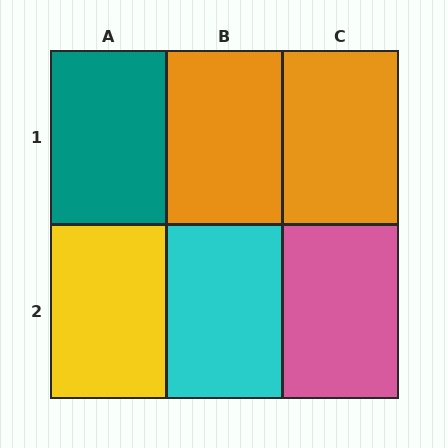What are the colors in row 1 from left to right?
Teal, orange, orange.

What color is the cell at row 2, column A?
Yellow.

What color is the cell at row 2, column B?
Cyan.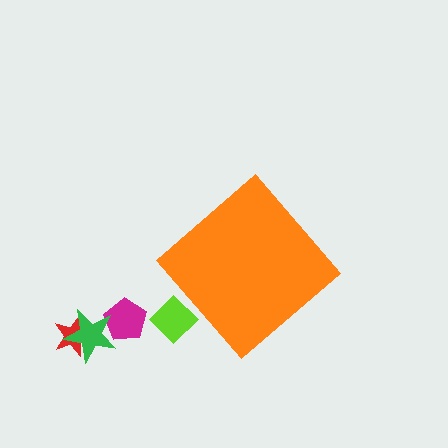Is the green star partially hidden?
No, the green star is fully visible.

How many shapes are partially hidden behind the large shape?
1 shape is partially hidden.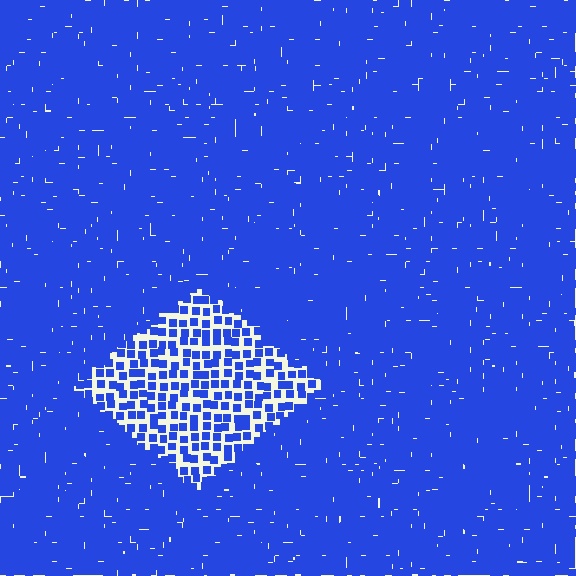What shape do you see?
I see a diamond.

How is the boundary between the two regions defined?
The boundary is defined by a change in element density (approximately 2.6x ratio). All elements are the same color, size, and shape.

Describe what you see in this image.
The image contains small blue elements arranged at two different densities. A diamond-shaped region is visible where the elements are less densely packed than the surrounding area.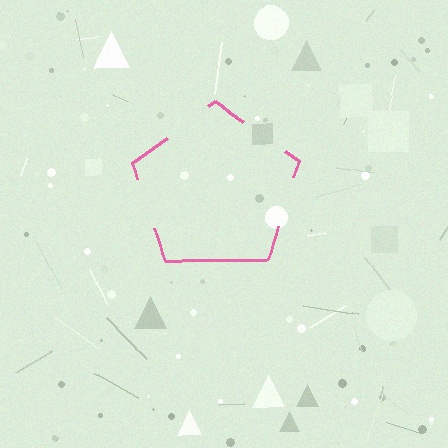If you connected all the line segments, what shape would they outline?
They would outline a pentagon.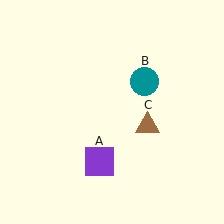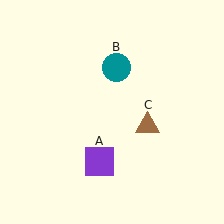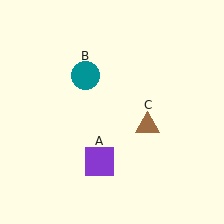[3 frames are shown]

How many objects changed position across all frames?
1 object changed position: teal circle (object B).